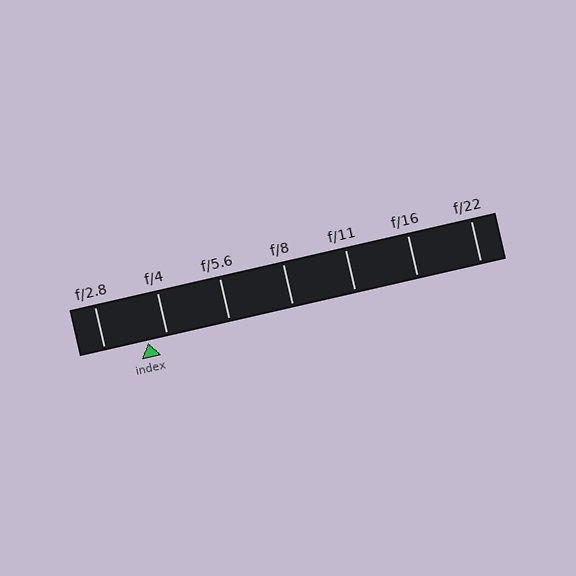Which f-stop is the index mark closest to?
The index mark is closest to f/4.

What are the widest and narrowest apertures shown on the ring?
The widest aperture shown is f/2.8 and the narrowest is f/22.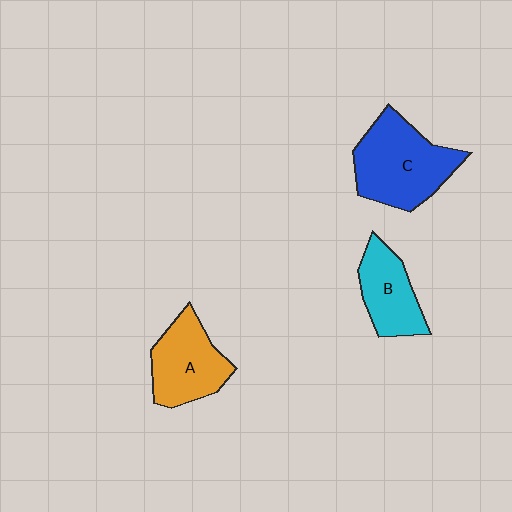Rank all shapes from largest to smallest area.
From largest to smallest: C (blue), A (orange), B (cyan).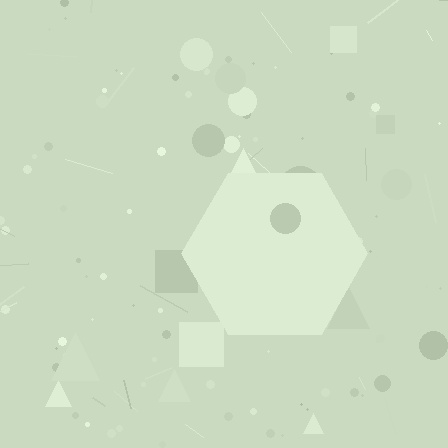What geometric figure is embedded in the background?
A hexagon is embedded in the background.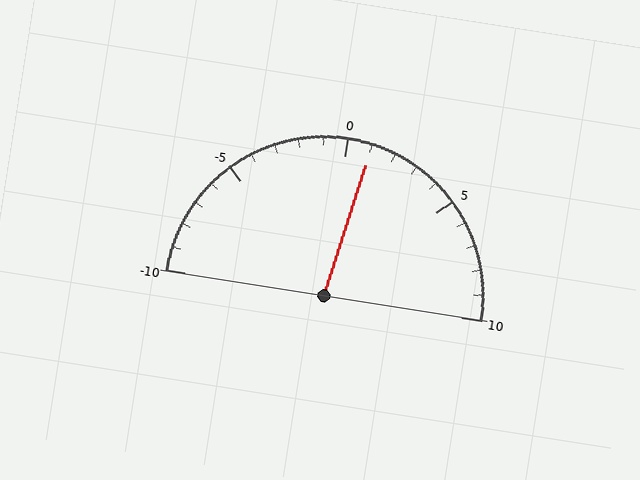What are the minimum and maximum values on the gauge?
The gauge ranges from -10 to 10.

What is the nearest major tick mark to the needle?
The nearest major tick mark is 0.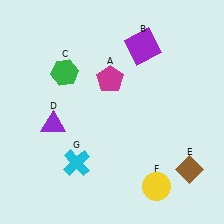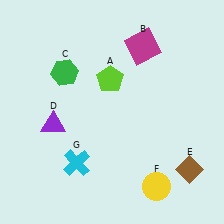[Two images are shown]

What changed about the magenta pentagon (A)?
In Image 1, A is magenta. In Image 2, it changed to lime.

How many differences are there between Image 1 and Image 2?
There are 2 differences between the two images.